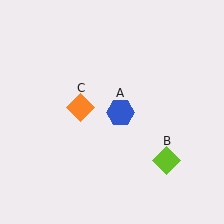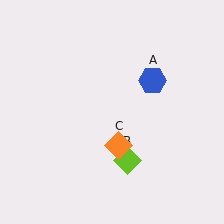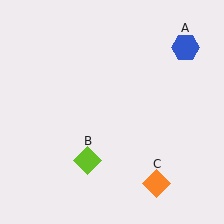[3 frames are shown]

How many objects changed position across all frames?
3 objects changed position: blue hexagon (object A), lime diamond (object B), orange diamond (object C).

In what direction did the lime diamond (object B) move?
The lime diamond (object B) moved left.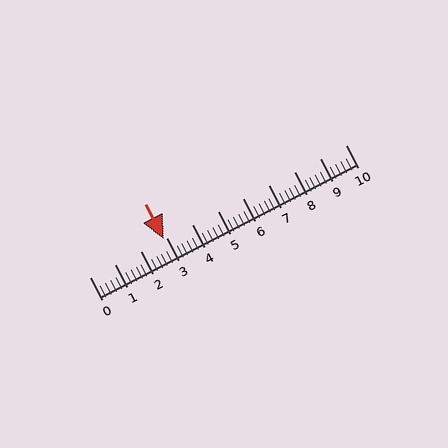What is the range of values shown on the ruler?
The ruler shows values from 0 to 10.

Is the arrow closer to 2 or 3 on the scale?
The arrow is closer to 3.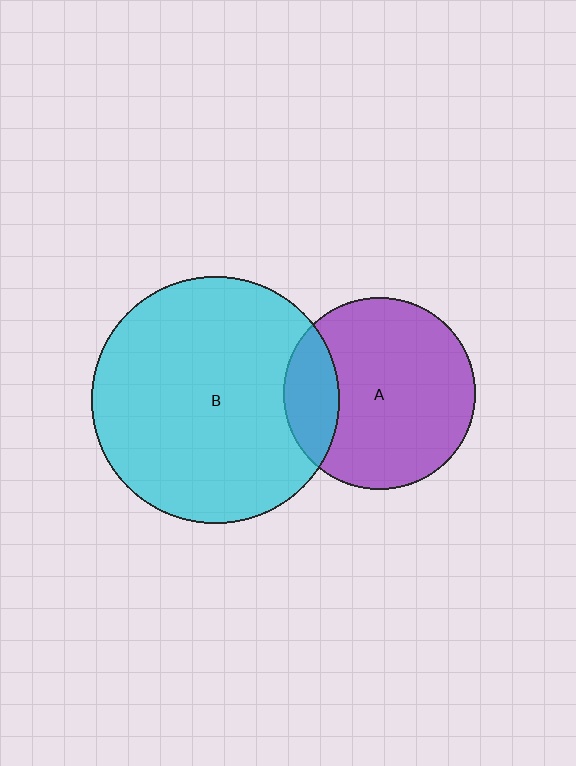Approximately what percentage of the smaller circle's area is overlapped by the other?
Approximately 20%.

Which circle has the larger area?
Circle B (cyan).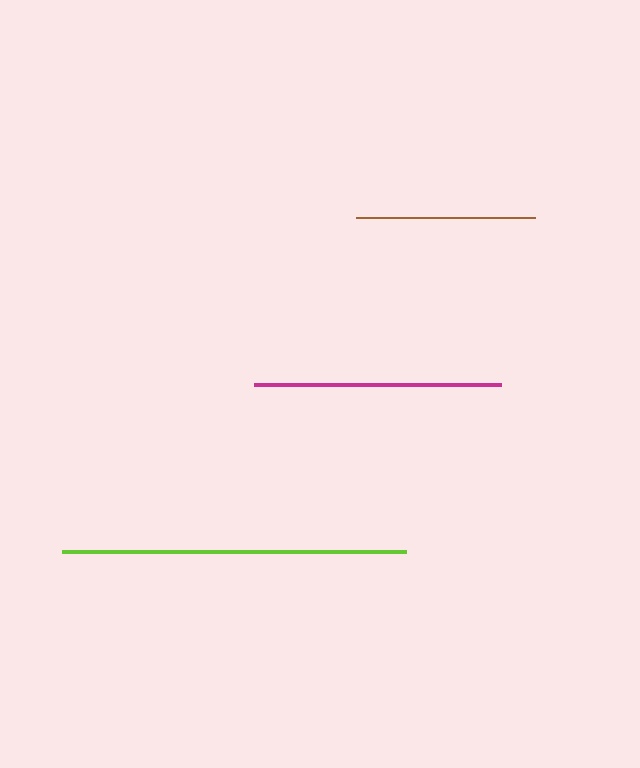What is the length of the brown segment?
The brown segment is approximately 179 pixels long.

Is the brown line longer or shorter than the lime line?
The lime line is longer than the brown line.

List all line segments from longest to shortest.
From longest to shortest: lime, magenta, brown.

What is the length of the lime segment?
The lime segment is approximately 344 pixels long.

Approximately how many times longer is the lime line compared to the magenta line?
The lime line is approximately 1.4 times the length of the magenta line.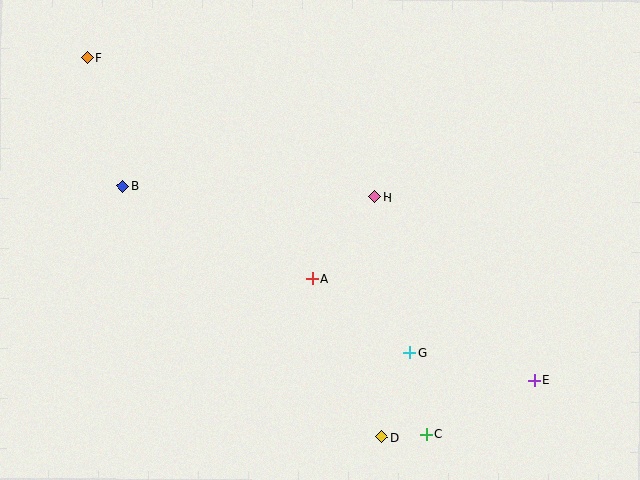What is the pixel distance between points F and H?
The distance between F and H is 319 pixels.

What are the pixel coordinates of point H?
Point H is at (375, 197).